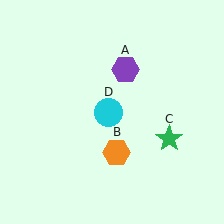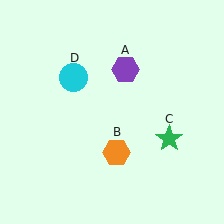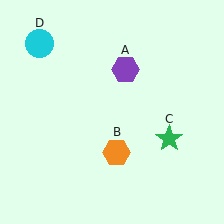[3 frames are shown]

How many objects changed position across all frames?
1 object changed position: cyan circle (object D).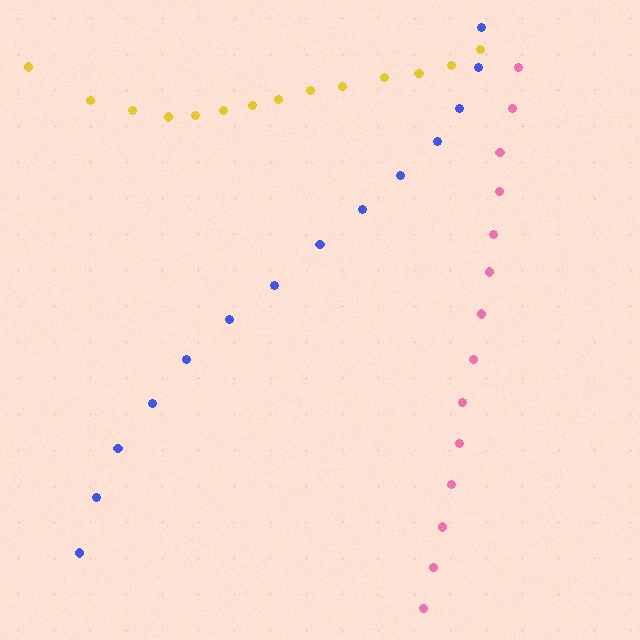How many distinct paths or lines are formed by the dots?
There are 3 distinct paths.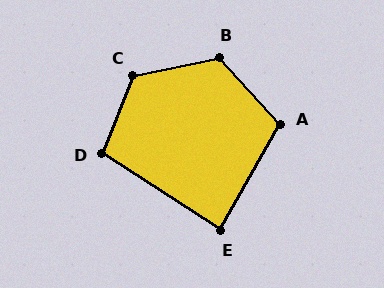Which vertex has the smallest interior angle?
E, at approximately 87 degrees.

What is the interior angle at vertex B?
Approximately 121 degrees (obtuse).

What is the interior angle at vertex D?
Approximately 101 degrees (obtuse).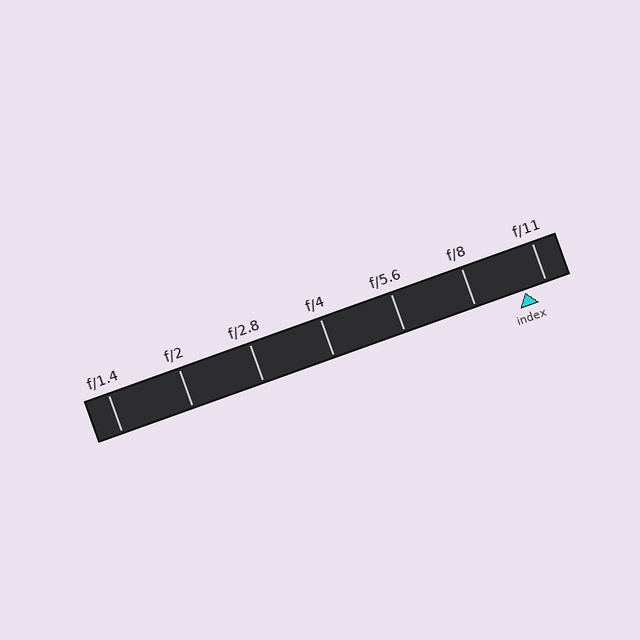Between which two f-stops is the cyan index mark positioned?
The index mark is between f/8 and f/11.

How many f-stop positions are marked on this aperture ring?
There are 7 f-stop positions marked.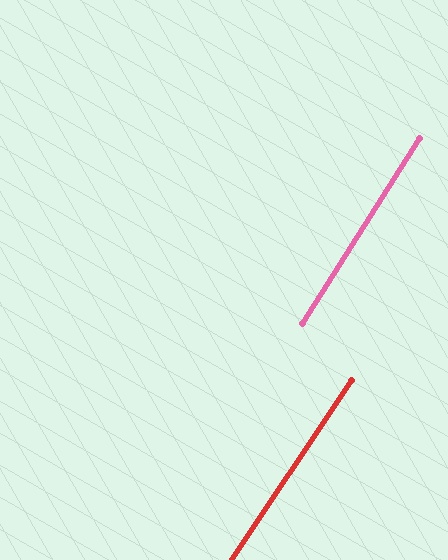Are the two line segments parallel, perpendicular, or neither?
Parallel — their directions differ by only 1.7°.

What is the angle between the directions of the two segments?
Approximately 2 degrees.